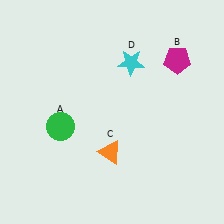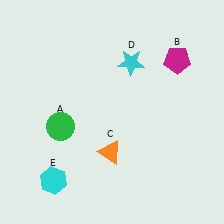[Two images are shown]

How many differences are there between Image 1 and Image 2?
There is 1 difference between the two images.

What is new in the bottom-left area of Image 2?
A cyan hexagon (E) was added in the bottom-left area of Image 2.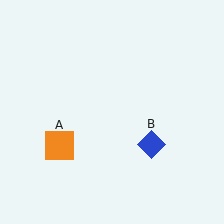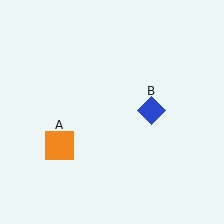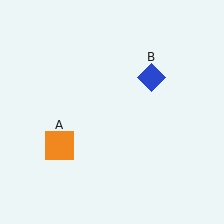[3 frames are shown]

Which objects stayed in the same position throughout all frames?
Orange square (object A) remained stationary.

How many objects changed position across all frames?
1 object changed position: blue diamond (object B).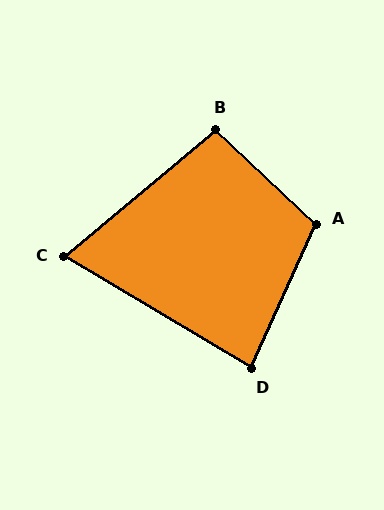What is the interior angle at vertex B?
Approximately 97 degrees (obtuse).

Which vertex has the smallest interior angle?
C, at approximately 71 degrees.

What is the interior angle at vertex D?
Approximately 83 degrees (acute).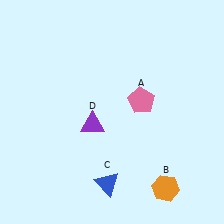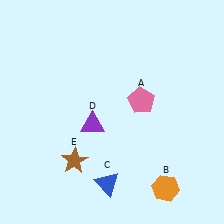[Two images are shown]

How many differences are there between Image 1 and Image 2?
There is 1 difference between the two images.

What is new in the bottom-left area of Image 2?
A brown star (E) was added in the bottom-left area of Image 2.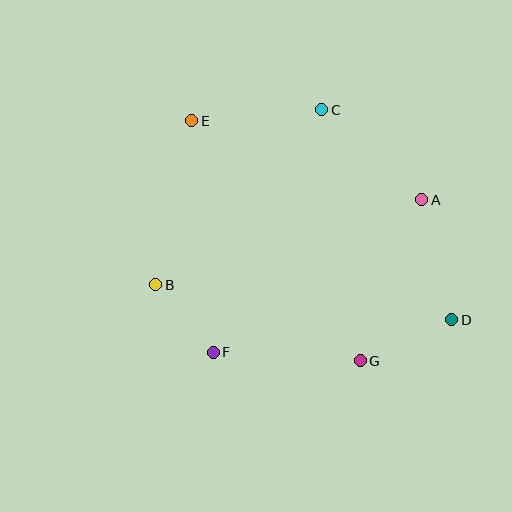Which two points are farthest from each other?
Points D and E are farthest from each other.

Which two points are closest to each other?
Points B and F are closest to each other.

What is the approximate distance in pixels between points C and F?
The distance between C and F is approximately 266 pixels.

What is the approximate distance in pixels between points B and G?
The distance between B and G is approximately 218 pixels.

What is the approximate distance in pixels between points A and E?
The distance between A and E is approximately 243 pixels.